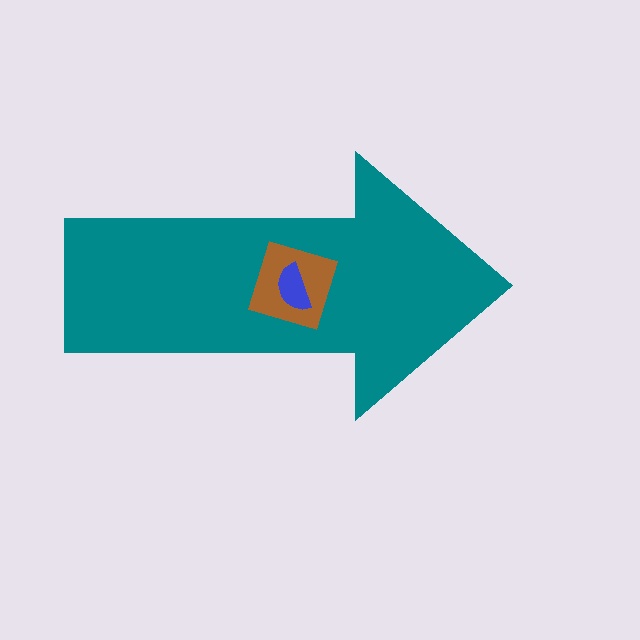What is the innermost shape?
The blue semicircle.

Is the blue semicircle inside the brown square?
Yes.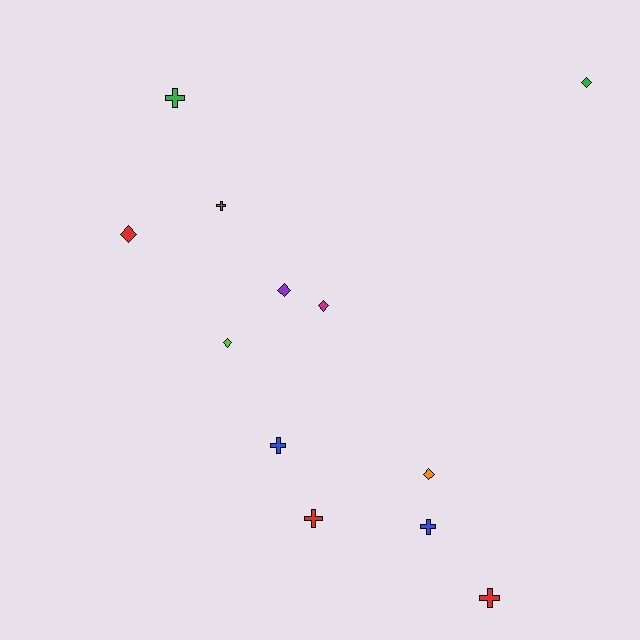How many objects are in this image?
There are 12 objects.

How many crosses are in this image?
There are 6 crosses.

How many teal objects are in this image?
There are no teal objects.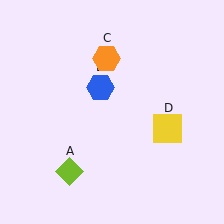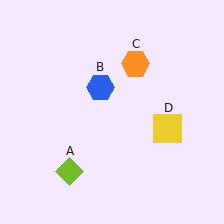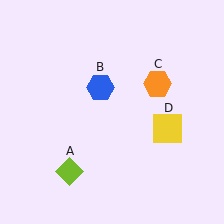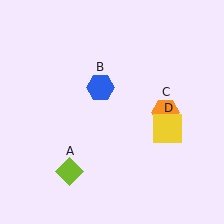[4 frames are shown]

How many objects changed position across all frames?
1 object changed position: orange hexagon (object C).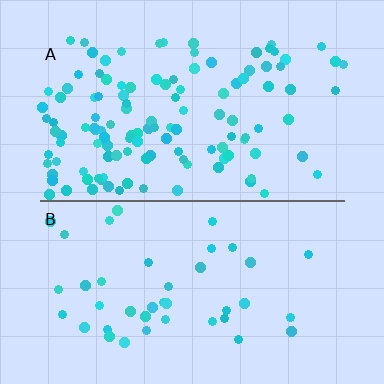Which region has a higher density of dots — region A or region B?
A (the top).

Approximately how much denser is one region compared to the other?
Approximately 3.0× — region A over region B.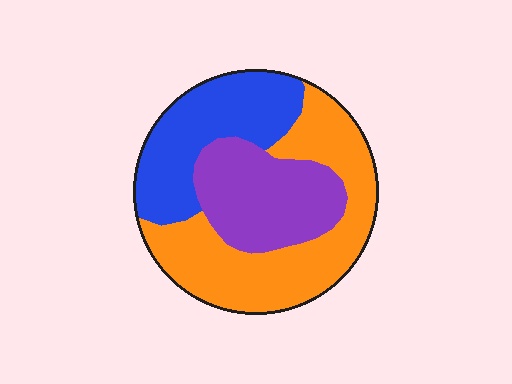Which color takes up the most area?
Orange, at roughly 45%.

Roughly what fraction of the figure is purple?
Purple covers 27% of the figure.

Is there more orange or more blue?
Orange.